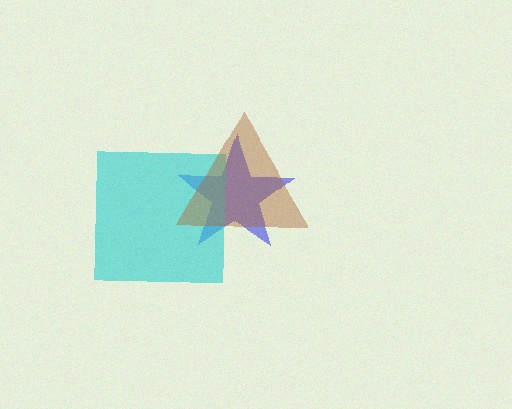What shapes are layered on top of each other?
The layered shapes are: a blue star, a cyan square, a brown triangle.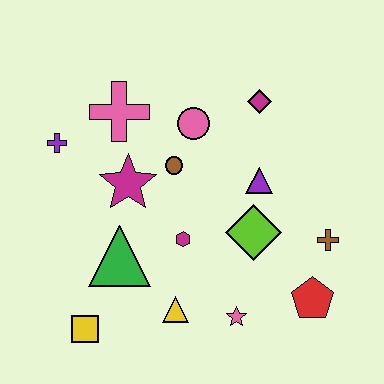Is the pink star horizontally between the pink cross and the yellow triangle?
No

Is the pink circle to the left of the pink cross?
No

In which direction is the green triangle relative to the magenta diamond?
The green triangle is below the magenta diamond.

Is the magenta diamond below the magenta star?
No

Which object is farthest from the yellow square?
The magenta diamond is farthest from the yellow square.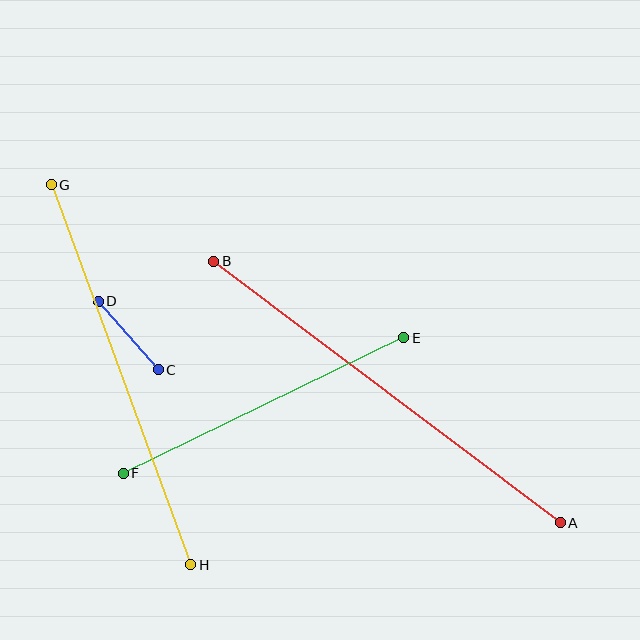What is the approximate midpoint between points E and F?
The midpoint is at approximately (263, 406) pixels.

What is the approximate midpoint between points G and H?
The midpoint is at approximately (121, 375) pixels.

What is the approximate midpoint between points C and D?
The midpoint is at approximately (128, 336) pixels.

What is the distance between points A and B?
The distance is approximately 434 pixels.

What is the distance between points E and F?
The distance is approximately 312 pixels.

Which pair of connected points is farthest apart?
Points A and B are farthest apart.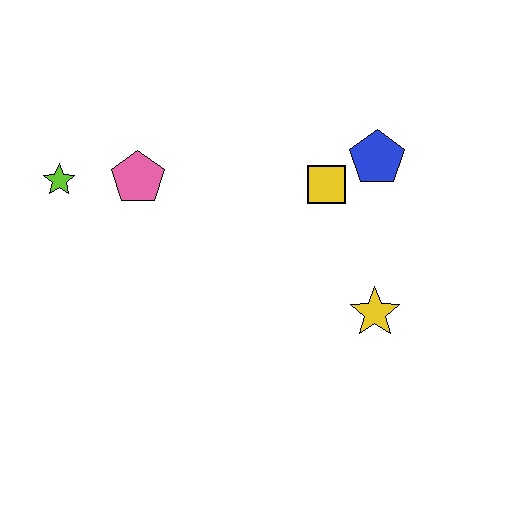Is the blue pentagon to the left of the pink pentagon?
No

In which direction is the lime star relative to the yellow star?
The lime star is to the left of the yellow star.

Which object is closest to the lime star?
The pink pentagon is closest to the lime star.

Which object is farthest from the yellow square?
The lime star is farthest from the yellow square.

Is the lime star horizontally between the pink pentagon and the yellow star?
No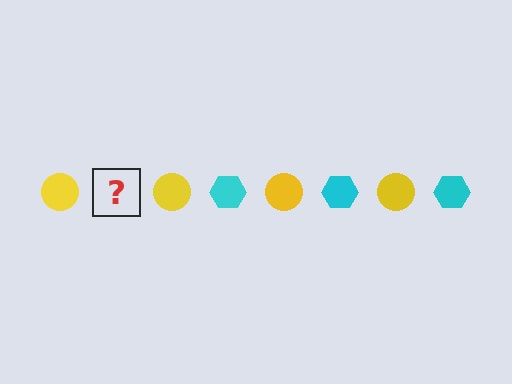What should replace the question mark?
The question mark should be replaced with a cyan hexagon.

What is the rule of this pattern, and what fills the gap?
The rule is that the pattern alternates between yellow circle and cyan hexagon. The gap should be filled with a cyan hexagon.